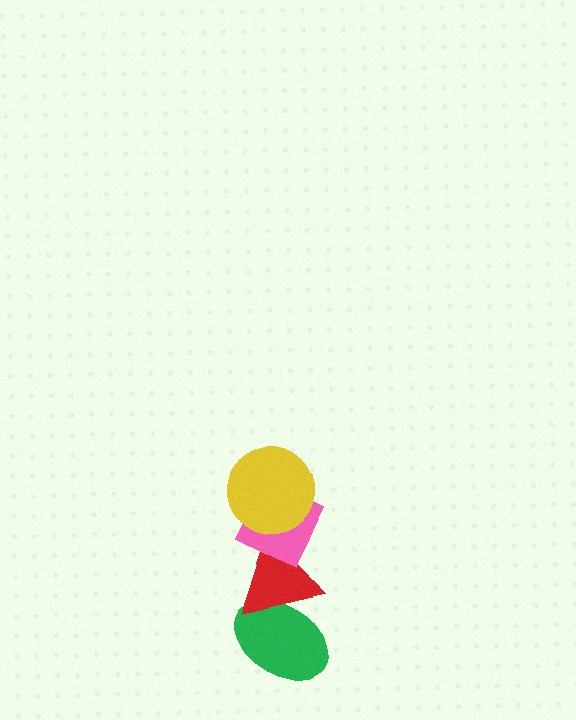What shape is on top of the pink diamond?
The yellow circle is on top of the pink diamond.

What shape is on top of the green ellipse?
The red triangle is on top of the green ellipse.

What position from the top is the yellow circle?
The yellow circle is 1st from the top.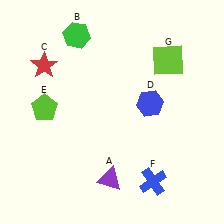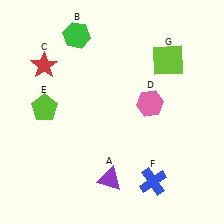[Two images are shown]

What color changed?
The hexagon (D) changed from blue in Image 1 to pink in Image 2.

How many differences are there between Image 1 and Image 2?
There is 1 difference between the two images.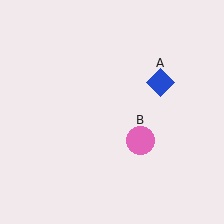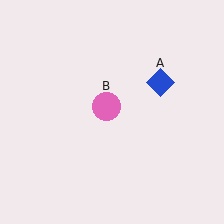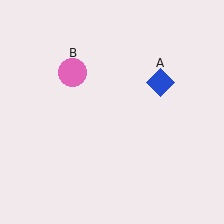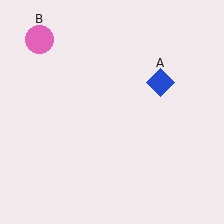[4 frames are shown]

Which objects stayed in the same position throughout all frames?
Blue diamond (object A) remained stationary.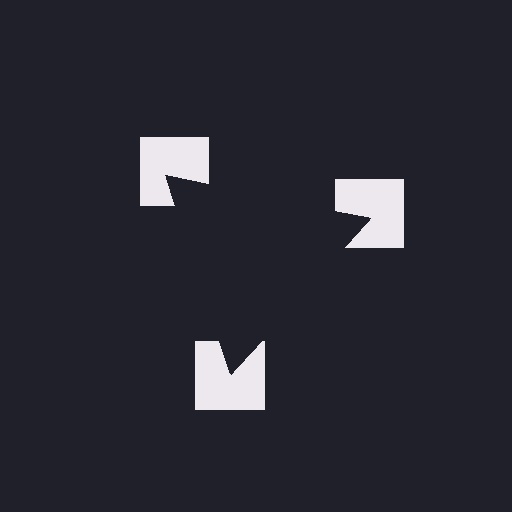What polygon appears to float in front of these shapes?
An illusory triangle — its edges are inferred from the aligned wedge cuts in the notched squares, not physically drawn.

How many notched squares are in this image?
There are 3 — one at each vertex of the illusory triangle.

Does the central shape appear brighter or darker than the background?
It typically appears slightly darker than the background, even though no actual brightness change is drawn.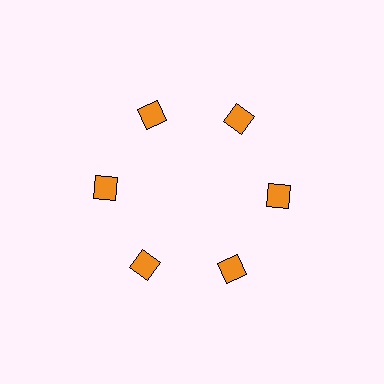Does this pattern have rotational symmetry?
Yes, this pattern has 6-fold rotational symmetry. It looks the same after rotating 60 degrees around the center.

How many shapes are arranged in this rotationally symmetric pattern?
There are 6 shapes, arranged in 6 groups of 1.